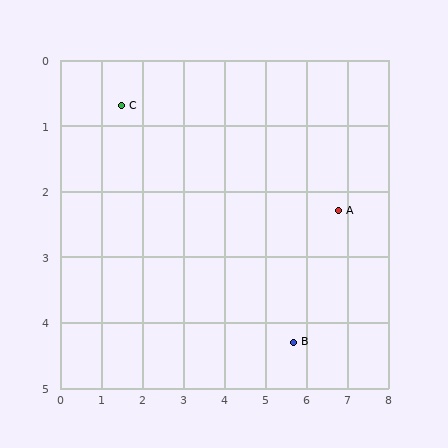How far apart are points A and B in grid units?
Points A and B are about 2.3 grid units apart.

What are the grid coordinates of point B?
Point B is at approximately (5.7, 4.3).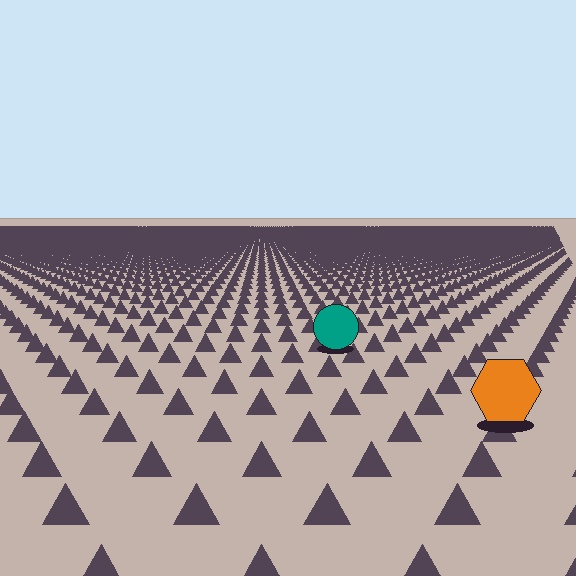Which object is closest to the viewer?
The orange hexagon is closest. The texture marks near it are larger and more spread out.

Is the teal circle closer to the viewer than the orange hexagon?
No. The orange hexagon is closer — you can tell from the texture gradient: the ground texture is coarser near it.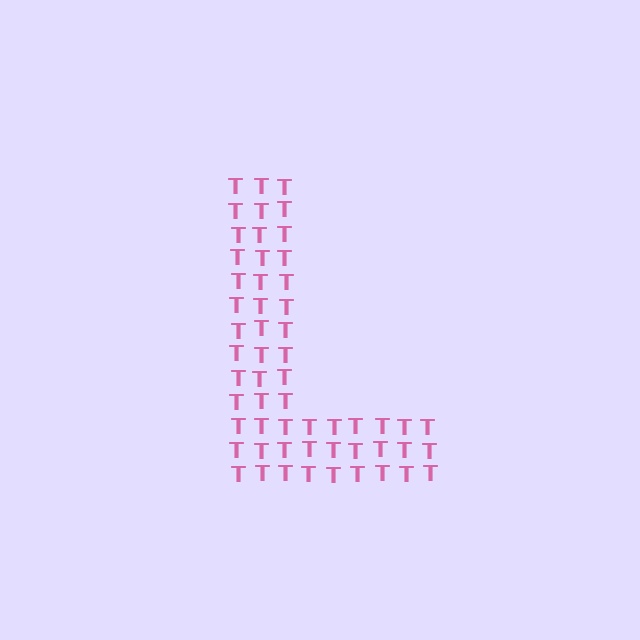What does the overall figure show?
The overall figure shows the letter L.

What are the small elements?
The small elements are letter T's.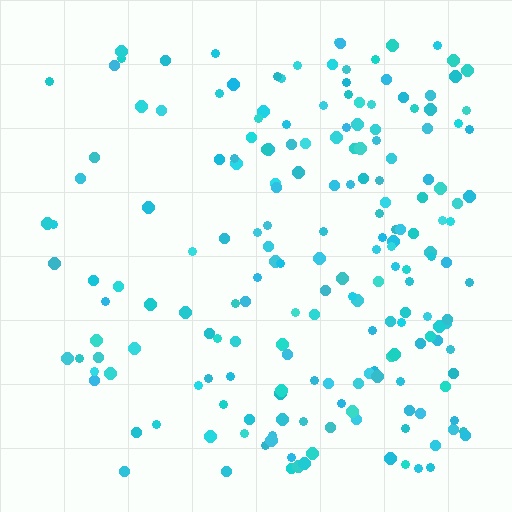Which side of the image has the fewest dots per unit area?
The left.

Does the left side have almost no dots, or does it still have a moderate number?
Still a moderate number, just noticeably fewer than the right.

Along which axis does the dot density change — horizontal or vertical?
Horizontal.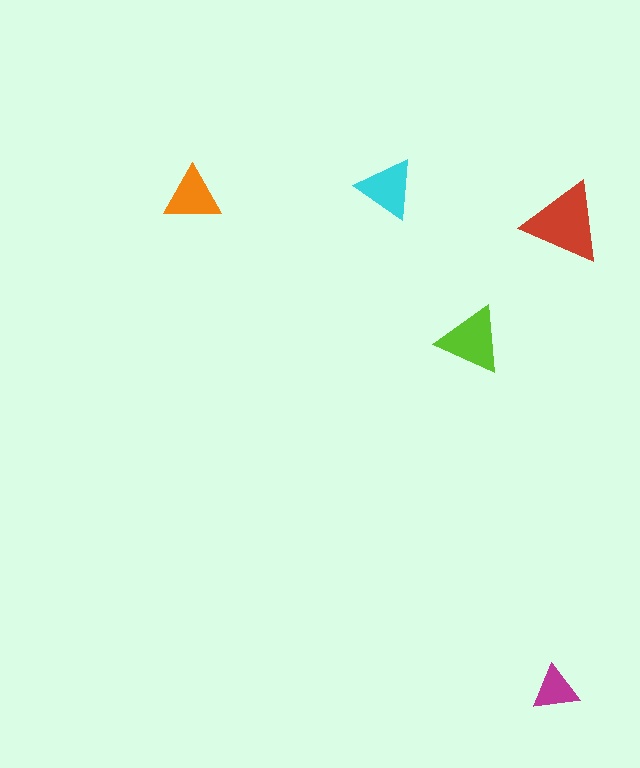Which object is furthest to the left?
The orange triangle is leftmost.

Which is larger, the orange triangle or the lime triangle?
The lime one.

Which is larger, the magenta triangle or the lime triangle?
The lime one.